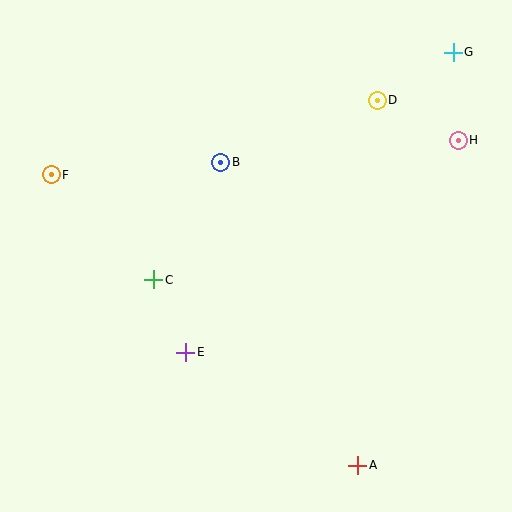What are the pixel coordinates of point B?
Point B is at (221, 162).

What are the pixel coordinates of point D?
Point D is at (377, 100).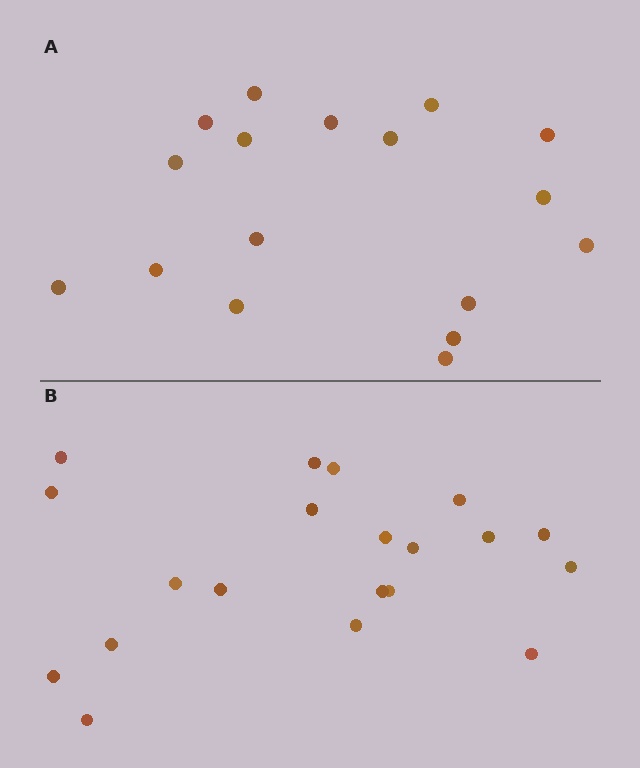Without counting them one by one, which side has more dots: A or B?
Region B (the bottom region) has more dots.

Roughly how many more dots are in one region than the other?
Region B has just a few more — roughly 2 or 3 more dots than region A.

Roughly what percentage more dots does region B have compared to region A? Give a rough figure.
About 20% more.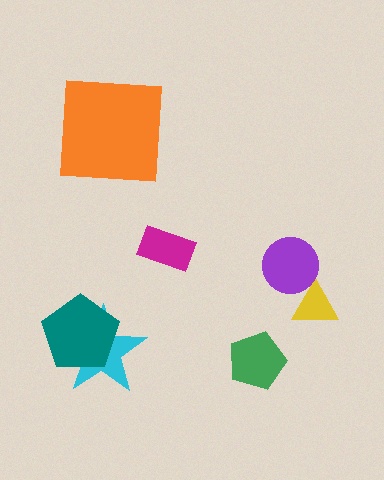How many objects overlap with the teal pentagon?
1 object overlaps with the teal pentagon.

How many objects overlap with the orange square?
0 objects overlap with the orange square.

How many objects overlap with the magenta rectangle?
0 objects overlap with the magenta rectangle.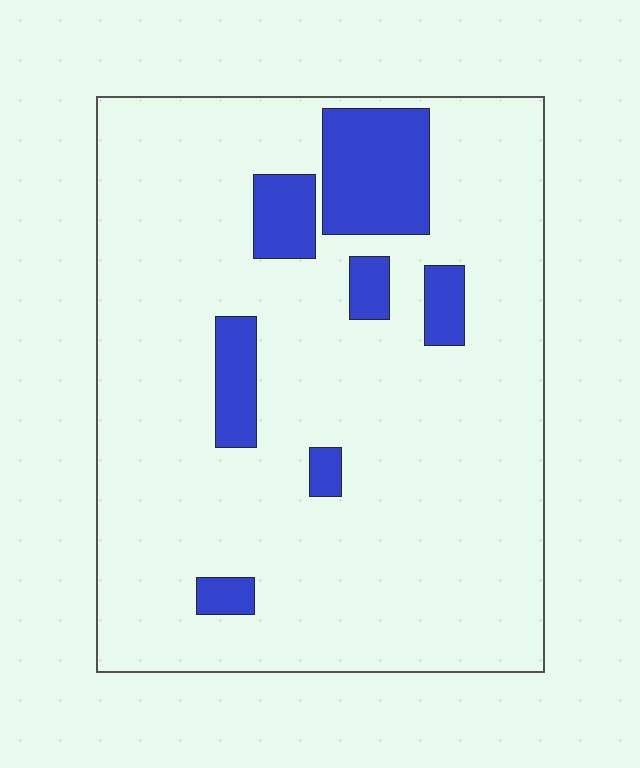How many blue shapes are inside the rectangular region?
7.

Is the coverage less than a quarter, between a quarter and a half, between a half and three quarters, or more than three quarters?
Less than a quarter.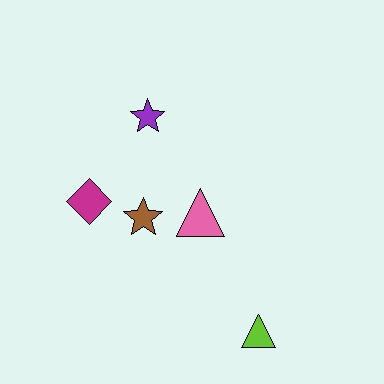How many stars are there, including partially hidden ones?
There are 2 stars.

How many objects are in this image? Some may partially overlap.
There are 5 objects.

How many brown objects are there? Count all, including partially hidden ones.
There is 1 brown object.